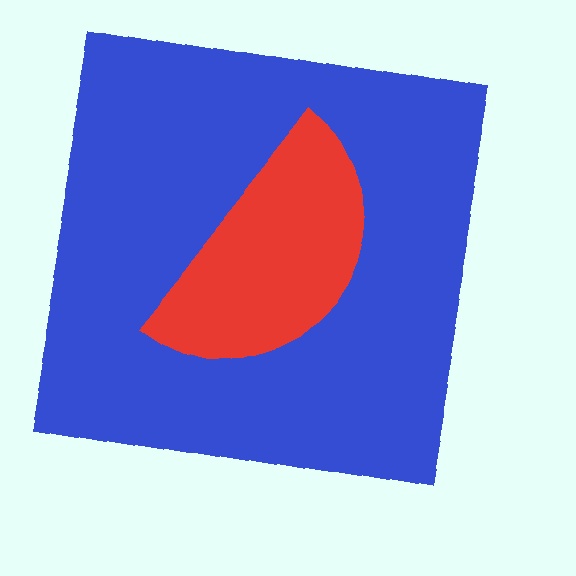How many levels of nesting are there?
2.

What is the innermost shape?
The red semicircle.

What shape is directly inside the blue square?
The red semicircle.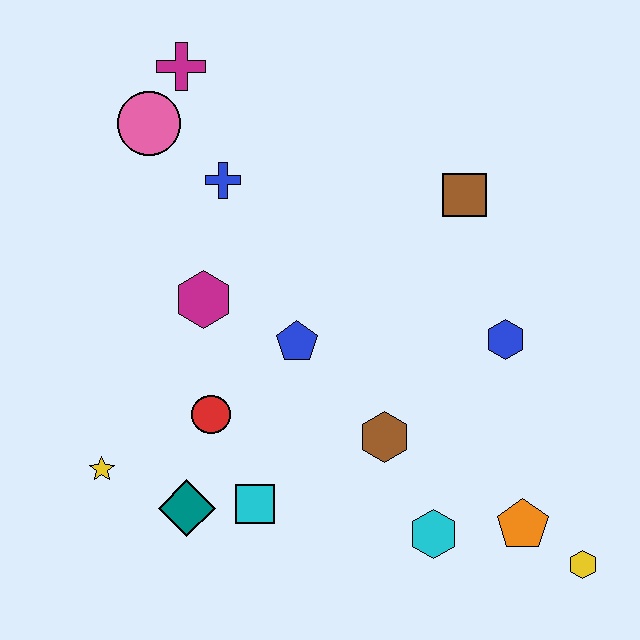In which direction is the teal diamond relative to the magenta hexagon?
The teal diamond is below the magenta hexagon.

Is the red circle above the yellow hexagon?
Yes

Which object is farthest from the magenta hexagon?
The yellow hexagon is farthest from the magenta hexagon.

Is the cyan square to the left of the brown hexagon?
Yes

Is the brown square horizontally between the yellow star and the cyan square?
No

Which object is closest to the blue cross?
The pink circle is closest to the blue cross.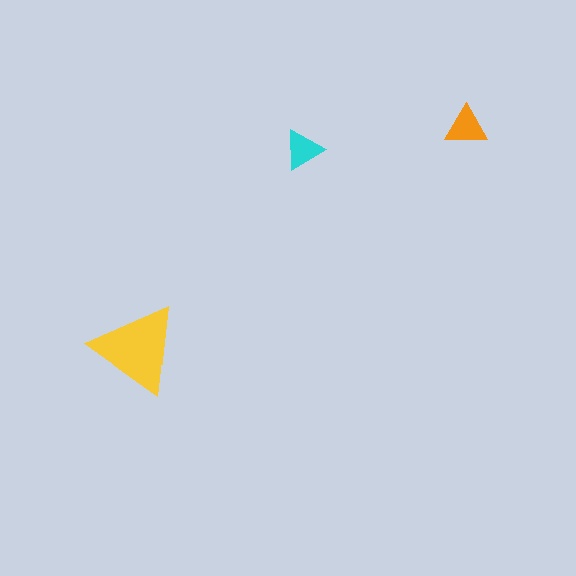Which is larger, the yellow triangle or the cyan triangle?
The yellow one.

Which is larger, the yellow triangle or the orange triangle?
The yellow one.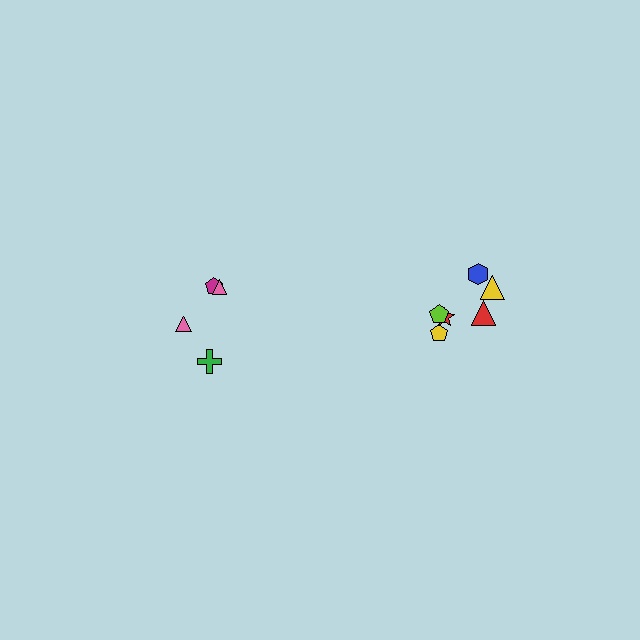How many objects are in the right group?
There are 6 objects.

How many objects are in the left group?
There are 4 objects.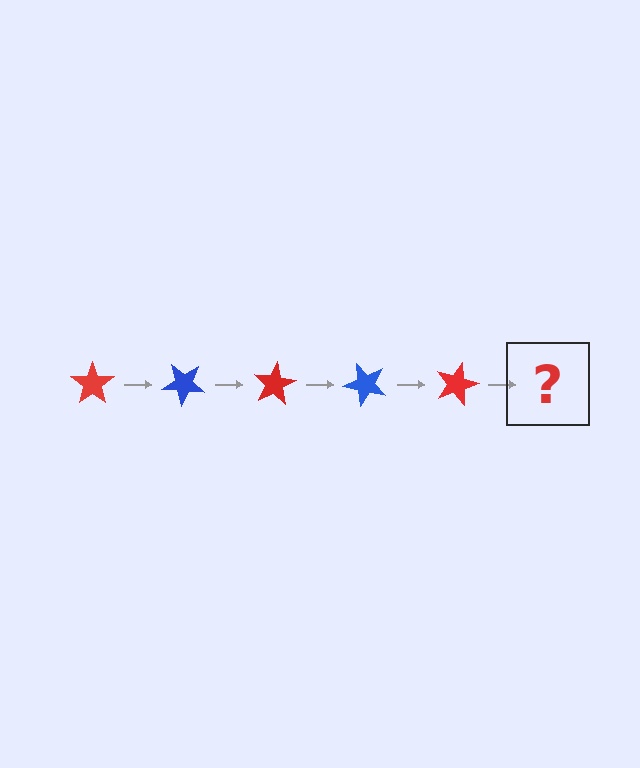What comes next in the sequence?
The next element should be a blue star, rotated 200 degrees from the start.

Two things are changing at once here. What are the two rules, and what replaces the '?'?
The two rules are that it rotates 40 degrees each step and the color cycles through red and blue. The '?' should be a blue star, rotated 200 degrees from the start.